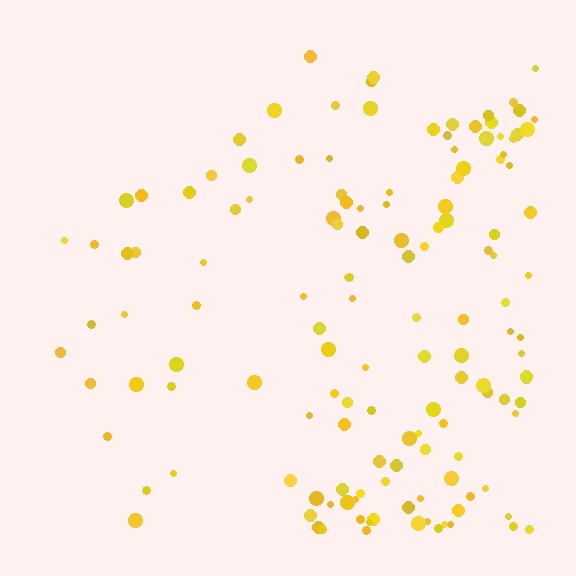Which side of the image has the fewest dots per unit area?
The left.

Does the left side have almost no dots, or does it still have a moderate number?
Still a moderate number, just noticeably fewer than the right.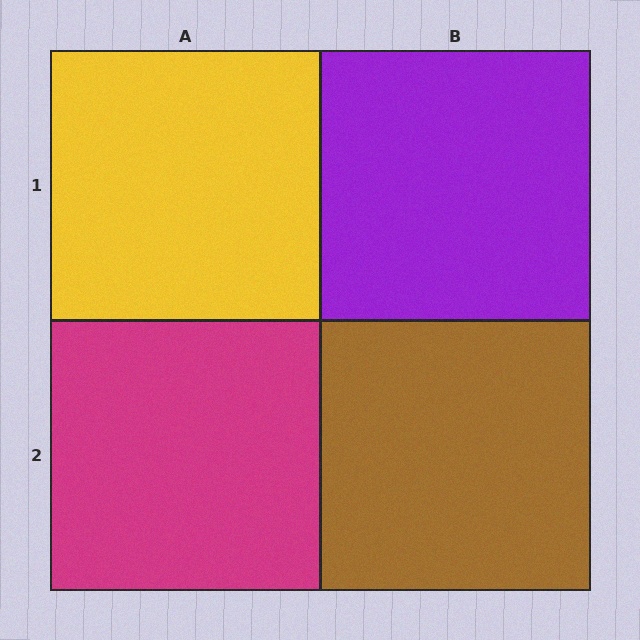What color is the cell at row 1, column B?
Purple.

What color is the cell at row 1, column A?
Yellow.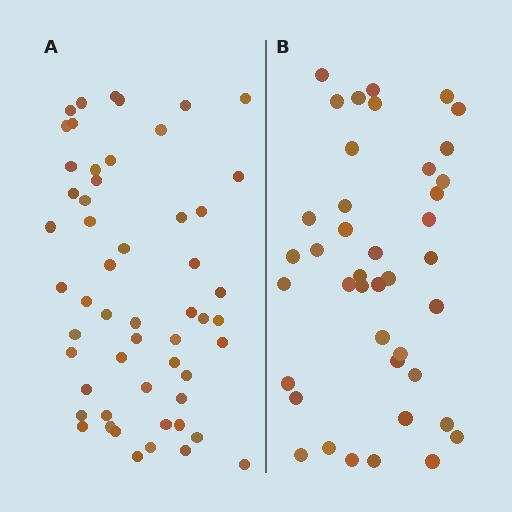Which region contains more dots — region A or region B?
Region A (the left region) has more dots.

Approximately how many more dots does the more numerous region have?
Region A has approximately 15 more dots than region B.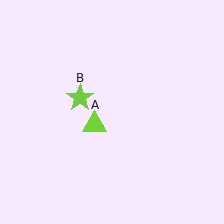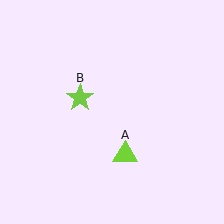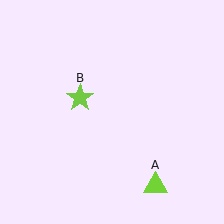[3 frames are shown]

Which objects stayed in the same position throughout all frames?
Lime star (object B) remained stationary.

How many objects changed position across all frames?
1 object changed position: lime triangle (object A).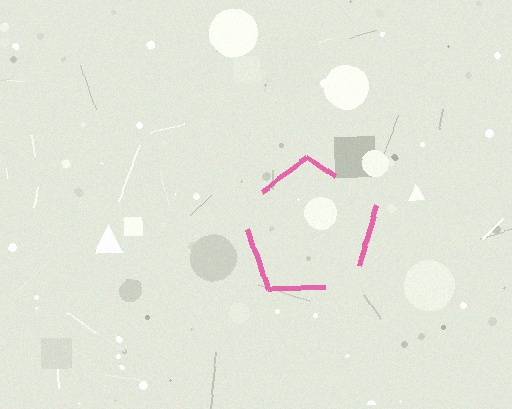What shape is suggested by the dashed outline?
The dashed outline suggests a pentagon.